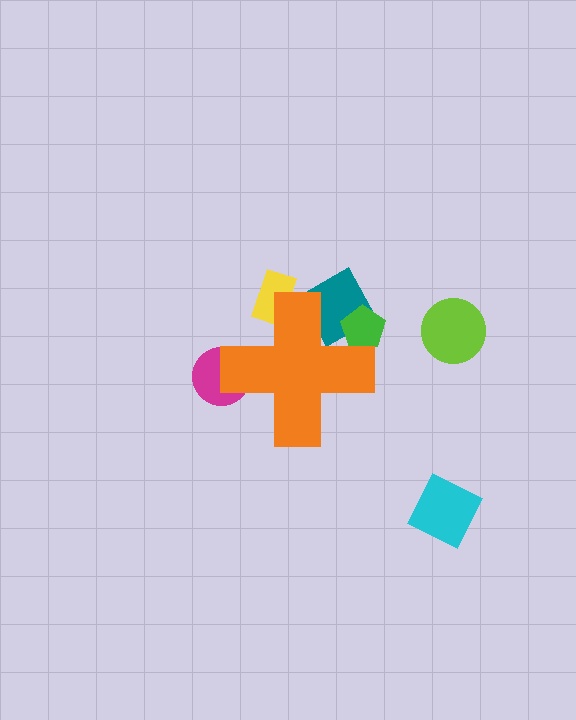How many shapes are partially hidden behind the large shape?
4 shapes are partially hidden.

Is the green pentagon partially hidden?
Yes, the green pentagon is partially hidden behind the orange cross.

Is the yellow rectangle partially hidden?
Yes, the yellow rectangle is partially hidden behind the orange cross.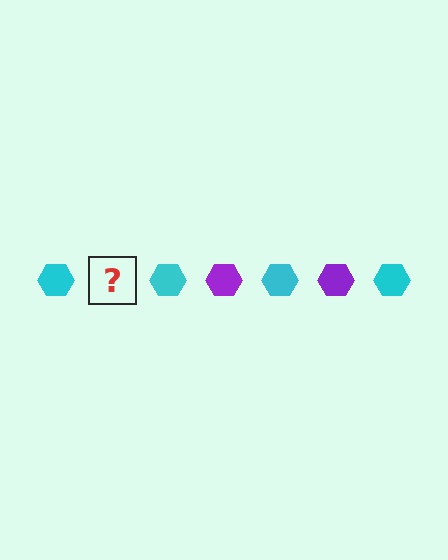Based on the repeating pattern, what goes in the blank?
The blank should be a purple hexagon.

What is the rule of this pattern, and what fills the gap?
The rule is that the pattern cycles through cyan, purple hexagons. The gap should be filled with a purple hexagon.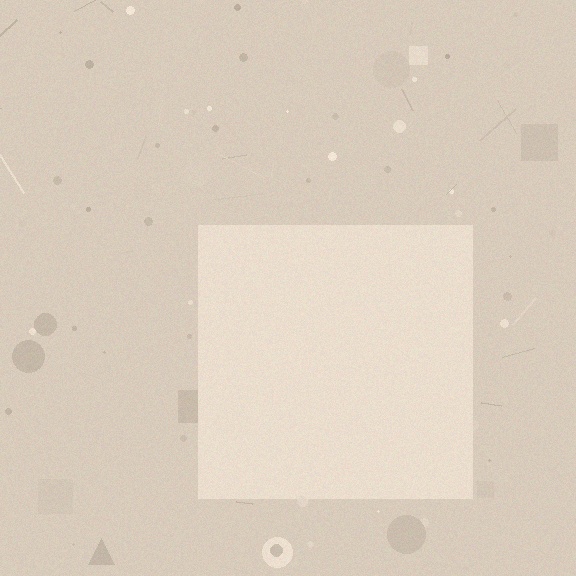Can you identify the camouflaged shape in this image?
The camouflaged shape is a square.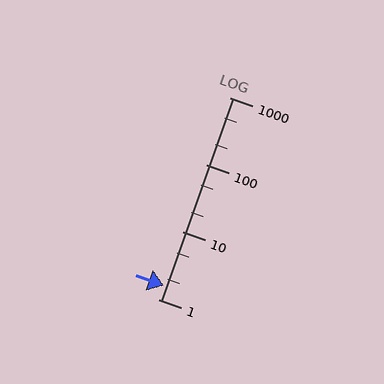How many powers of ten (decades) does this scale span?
The scale spans 3 decades, from 1 to 1000.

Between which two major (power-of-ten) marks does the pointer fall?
The pointer is between 1 and 10.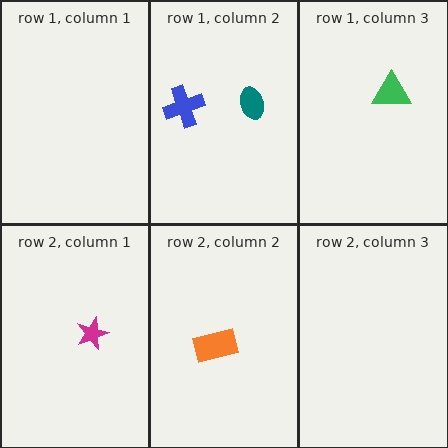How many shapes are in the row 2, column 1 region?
1.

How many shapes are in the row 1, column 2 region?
2.